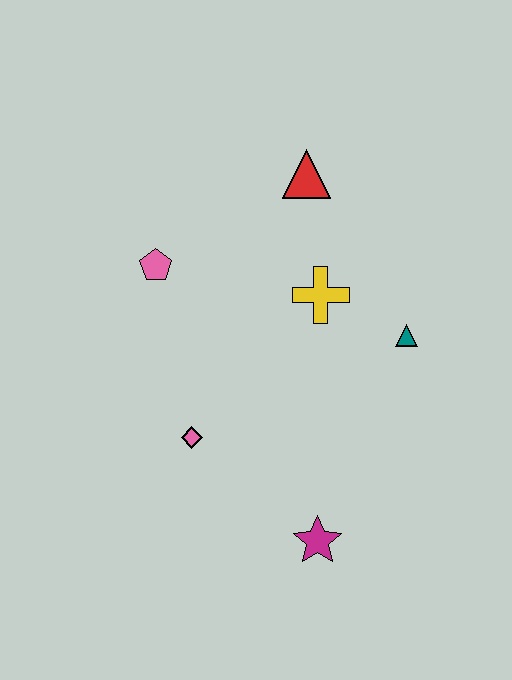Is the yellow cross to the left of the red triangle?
No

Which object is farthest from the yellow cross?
The magenta star is farthest from the yellow cross.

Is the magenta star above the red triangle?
No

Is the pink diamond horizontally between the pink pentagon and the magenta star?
Yes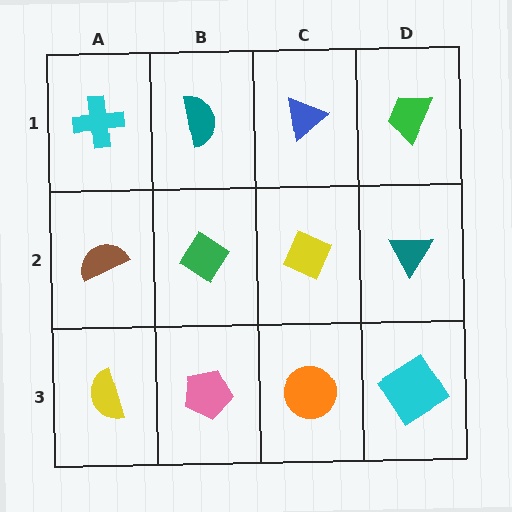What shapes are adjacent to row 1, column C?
A yellow diamond (row 2, column C), a teal semicircle (row 1, column B), a green trapezoid (row 1, column D).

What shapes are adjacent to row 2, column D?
A green trapezoid (row 1, column D), a cyan diamond (row 3, column D), a yellow diamond (row 2, column C).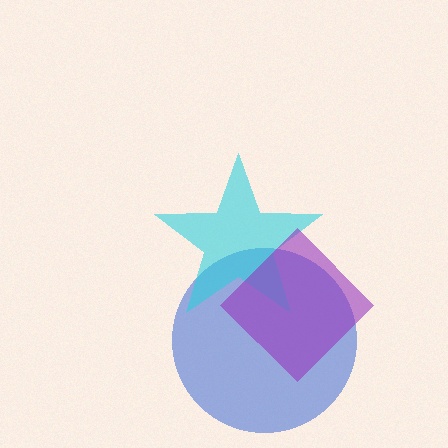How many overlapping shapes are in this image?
There are 3 overlapping shapes in the image.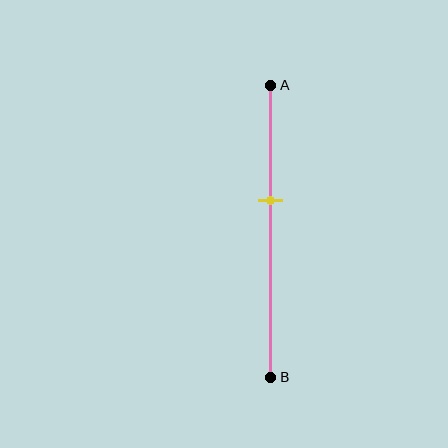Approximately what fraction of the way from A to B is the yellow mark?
The yellow mark is approximately 40% of the way from A to B.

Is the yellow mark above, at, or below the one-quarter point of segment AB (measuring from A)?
The yellow mark is below the one-quarter point of segment AB.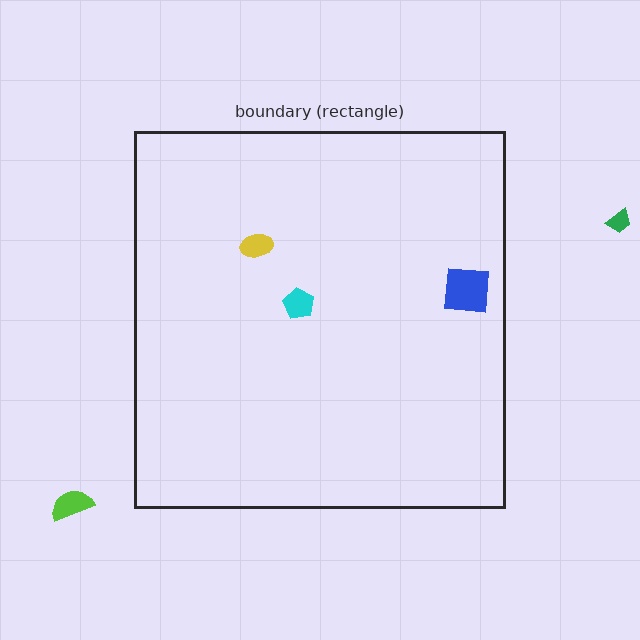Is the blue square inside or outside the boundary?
Inside.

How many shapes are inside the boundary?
3 inside, 2 outside.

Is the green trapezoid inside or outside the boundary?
Outside.